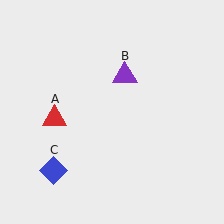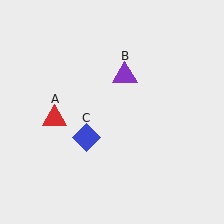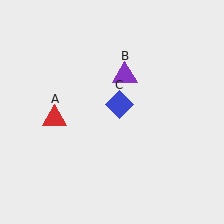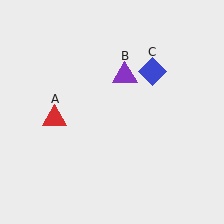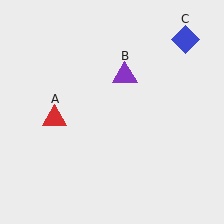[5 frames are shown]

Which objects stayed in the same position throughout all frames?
Red triangle (object A) and purple triangle (object B) remained stationary.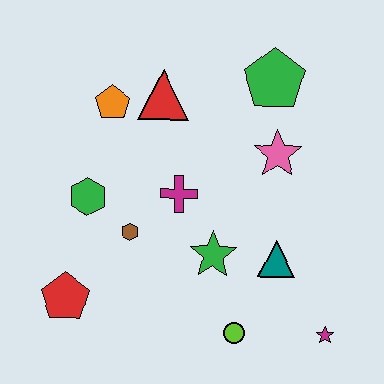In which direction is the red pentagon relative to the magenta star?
The red pentagon is to the left of the magenta star.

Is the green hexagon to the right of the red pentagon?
Yes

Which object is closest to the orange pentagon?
The red triangle is closest to the orange pentagon.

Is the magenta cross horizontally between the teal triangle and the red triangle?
Yes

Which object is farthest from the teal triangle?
The orange pentagon is farthest from the teal triangle.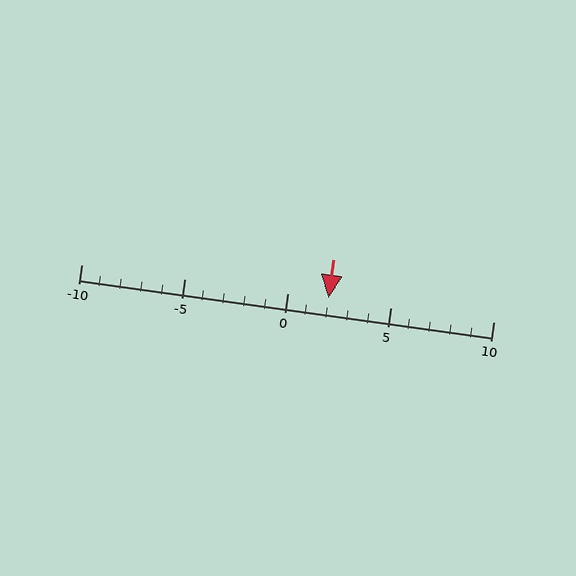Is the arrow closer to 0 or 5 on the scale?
The arrow is closer to 0.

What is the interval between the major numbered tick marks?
The major tick marks are spaced 5 units apart.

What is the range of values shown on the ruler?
The ruler shows values from -10 to 10.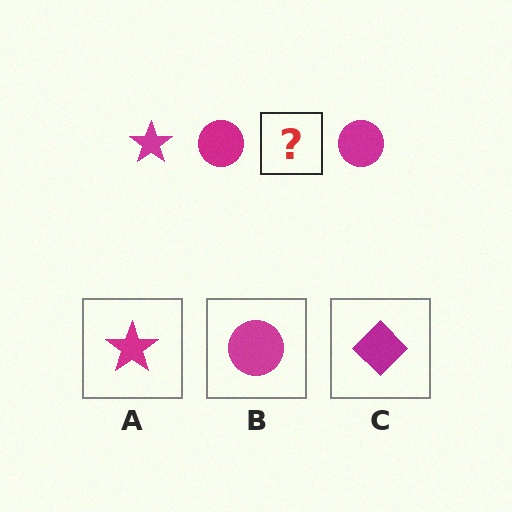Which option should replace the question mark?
Option A.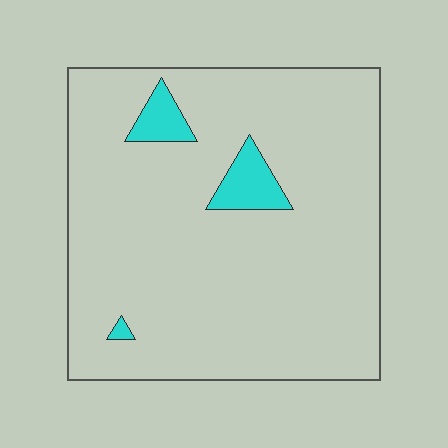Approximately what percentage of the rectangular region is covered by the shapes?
Approximately 5%.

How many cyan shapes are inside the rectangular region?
3.